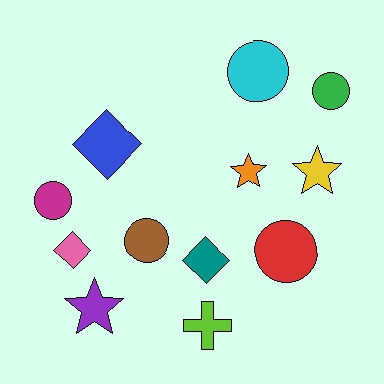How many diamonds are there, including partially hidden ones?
There are 3 diamonds.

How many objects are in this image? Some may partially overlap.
There are 12 objects.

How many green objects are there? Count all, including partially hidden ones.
There is 1 green object.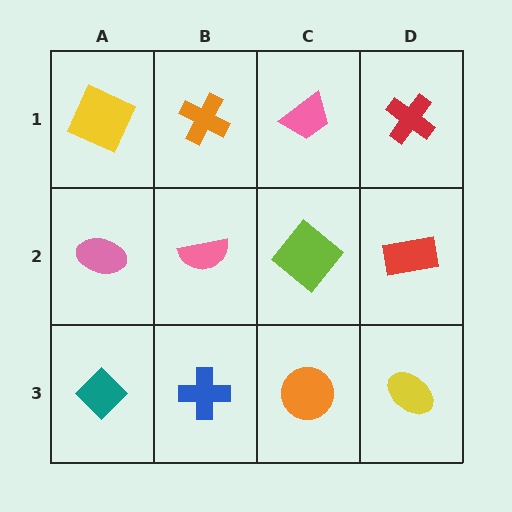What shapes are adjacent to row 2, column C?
A pink trapezoid (row 1, column C), an orange circle (row 3, column C), a pink semicircle (row 2, column B), a red rectangle (row 2, column D).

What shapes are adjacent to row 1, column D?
A red rectangle (row 2, column D), a pink trapezoid (row 1, column C).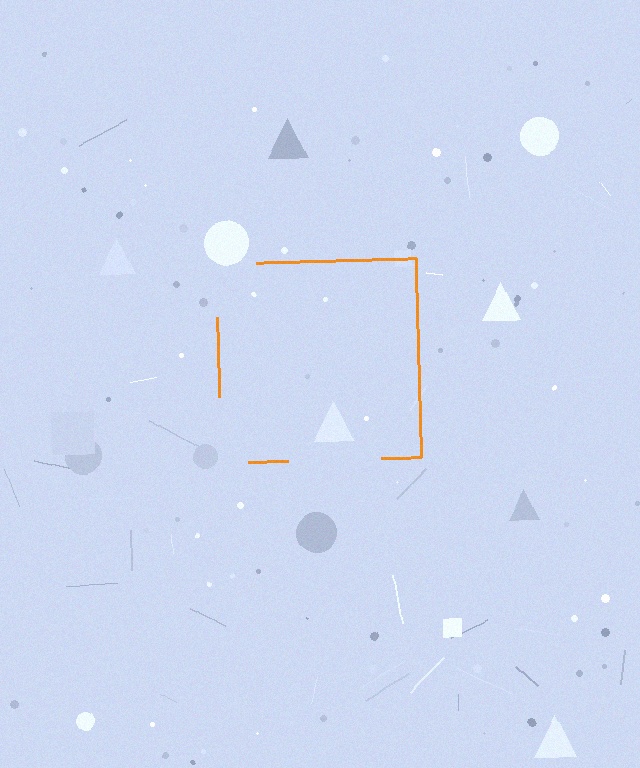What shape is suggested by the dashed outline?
The dashed outline suggests a square.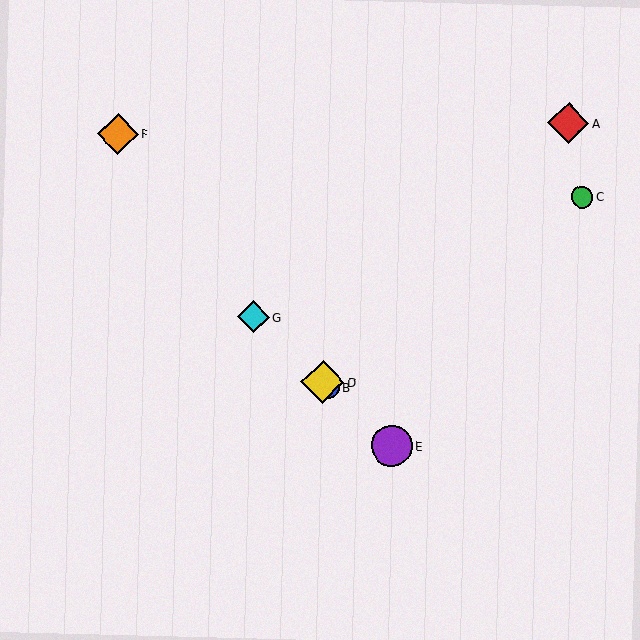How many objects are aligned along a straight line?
4 objects (B, D, E, G) are aligned along a straight line.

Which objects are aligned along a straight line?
Objects B, D, E, G are aligned along a straight line.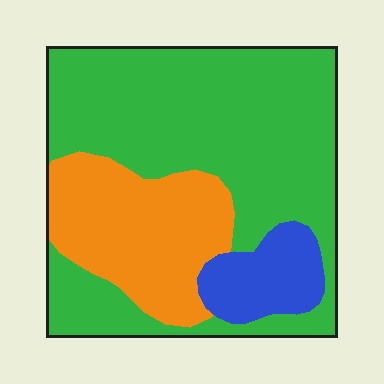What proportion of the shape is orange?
Orange covers roughly 25% of the shape.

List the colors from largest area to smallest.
From largest to smallest: green, orange, blue.